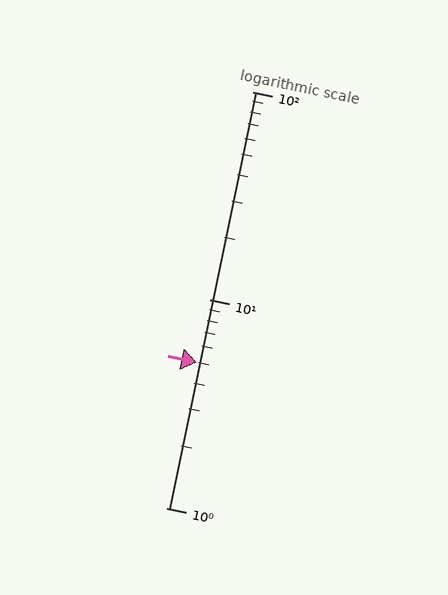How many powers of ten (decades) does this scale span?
The scale spans 2 decades, from 1 to 100.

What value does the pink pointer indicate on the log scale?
The pointer indicates approximately 5.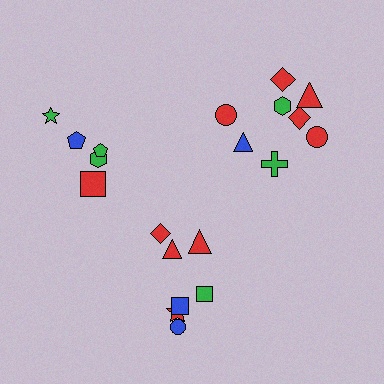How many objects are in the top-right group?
There are 8 objects.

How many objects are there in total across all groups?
There are 20 objects.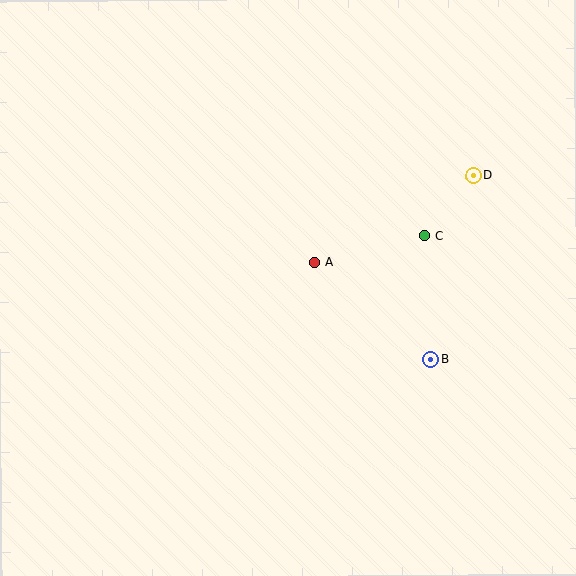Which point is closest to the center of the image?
Point A at (315, 262) is closest to the center.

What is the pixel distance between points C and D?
The distance between C and D is 77 pixels.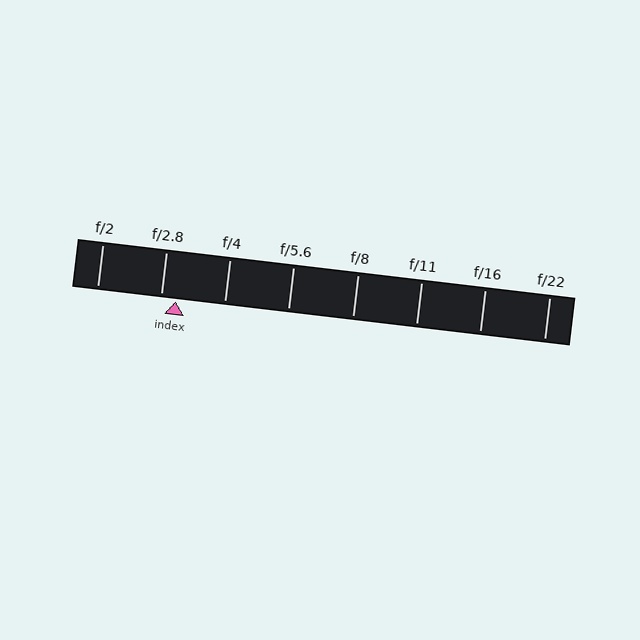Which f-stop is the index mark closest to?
The index mark is closest to f/2.8.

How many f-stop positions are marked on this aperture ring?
There are 8 f-stop positions marked.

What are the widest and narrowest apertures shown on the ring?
The widest aperture shown is f/2 and the narrowest is f/22.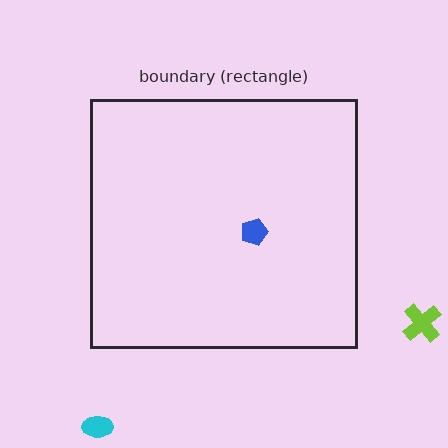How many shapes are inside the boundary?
1 inside, 2 outside.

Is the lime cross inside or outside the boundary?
Outside.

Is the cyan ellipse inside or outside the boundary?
Outside.